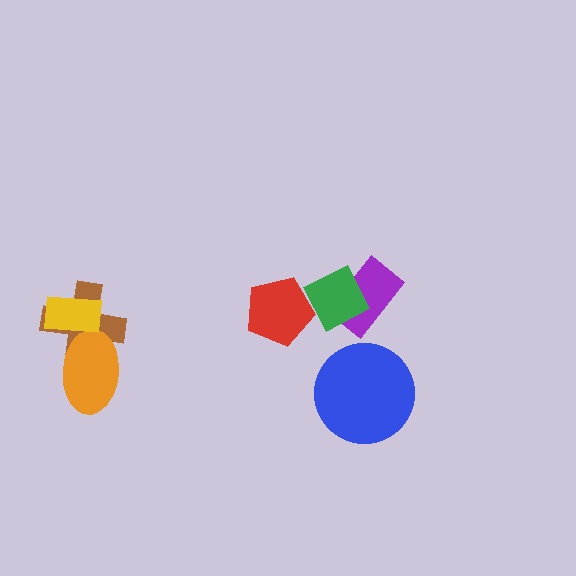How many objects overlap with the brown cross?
2 objects overlap with the brown cross.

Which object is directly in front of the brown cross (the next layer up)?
The orange ellipse is directly in front of the brown cross.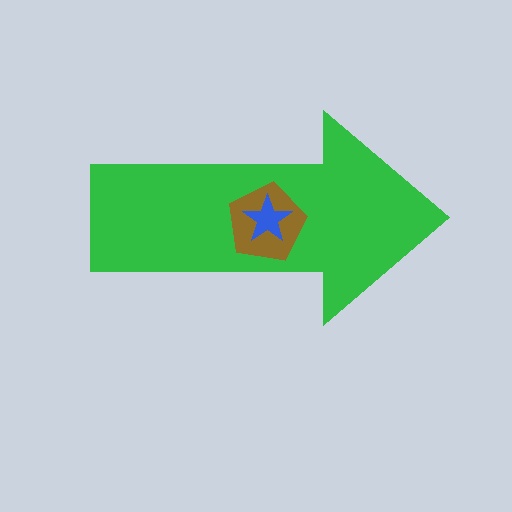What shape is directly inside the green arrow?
The brown pentagon.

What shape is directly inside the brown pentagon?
The blue star.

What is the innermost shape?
The blue star.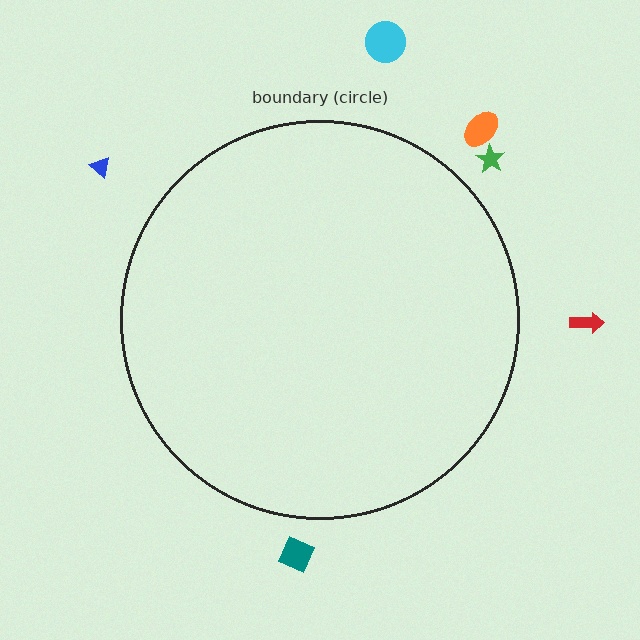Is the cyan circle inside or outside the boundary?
Outside.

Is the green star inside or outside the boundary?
Outside.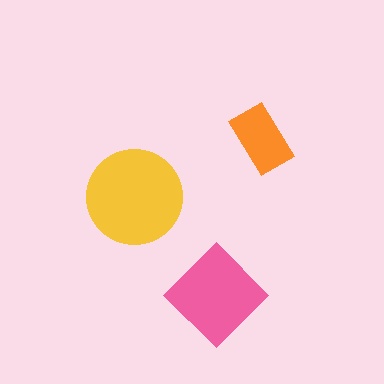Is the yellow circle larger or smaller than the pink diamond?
Larger.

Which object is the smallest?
The orange rectangle.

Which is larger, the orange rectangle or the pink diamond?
The pink diamond.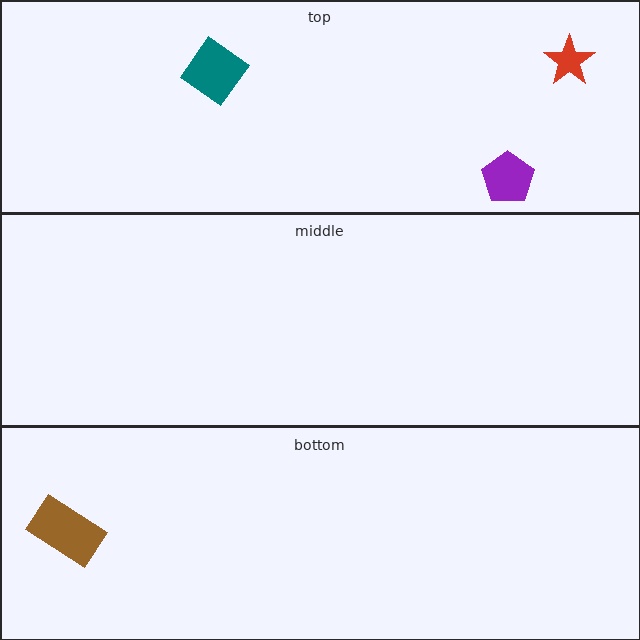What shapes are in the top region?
The red star, the teal diamond, the purple pentagon.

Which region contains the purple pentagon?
The top region.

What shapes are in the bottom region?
The brown rectangle.